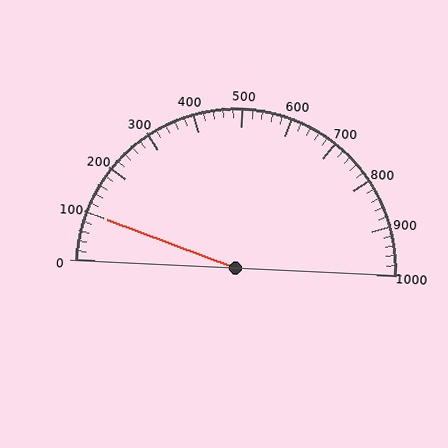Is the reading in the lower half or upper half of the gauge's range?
The reading is in the lower half of the range (0 to 1000).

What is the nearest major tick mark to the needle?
The nearest major tick mark is 100.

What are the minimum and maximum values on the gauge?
The gauge ranges from 0 to 1000.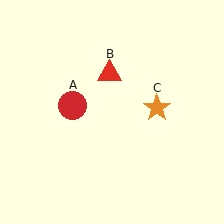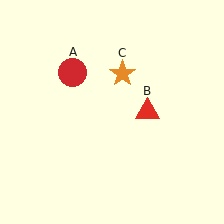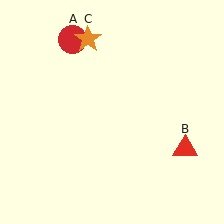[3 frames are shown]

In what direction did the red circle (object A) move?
The red circle (object A) moved up.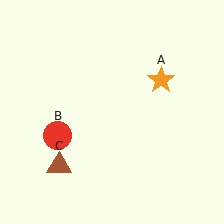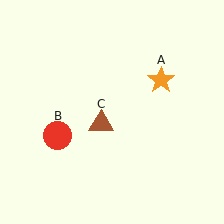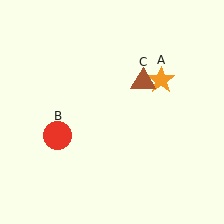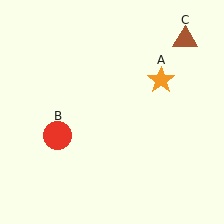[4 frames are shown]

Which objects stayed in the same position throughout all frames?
Orange star (object A) and red circle (object B) remained stationary.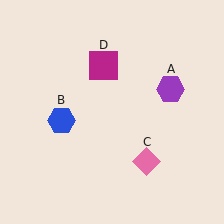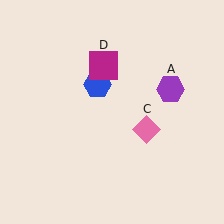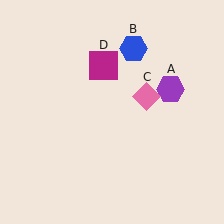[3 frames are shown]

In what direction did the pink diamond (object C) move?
The pink diamond (object C) moved up.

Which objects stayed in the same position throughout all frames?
Purple hexagon (object A) and magenta square (object D) remained stationary.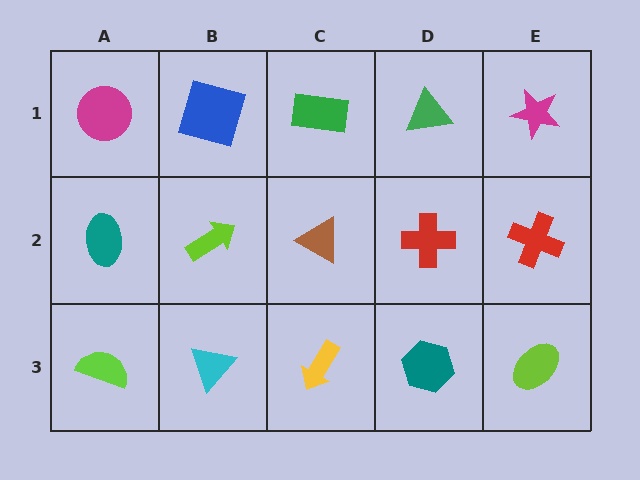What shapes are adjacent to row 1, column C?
A brown triangle (row 2, column C), a blue square (row 1, column B), a green triangle (row 1, column D).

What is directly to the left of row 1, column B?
A magenta circle.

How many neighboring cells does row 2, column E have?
3.